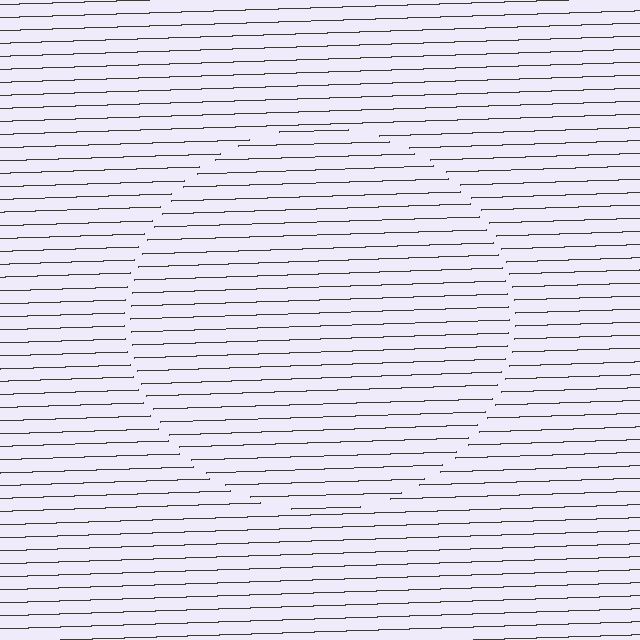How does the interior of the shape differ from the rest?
The interior of the shape contains the same grating, shifted by half a period — the contour is defined by the phase discontinuity where line-ends from the inner and outer gratings abut.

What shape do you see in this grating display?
An illusory circle. The interior of the shape contains the same grating, shifted by half a period — the contour is defined by the phase discontinuity where line-ends from the inner and outer gratings abut.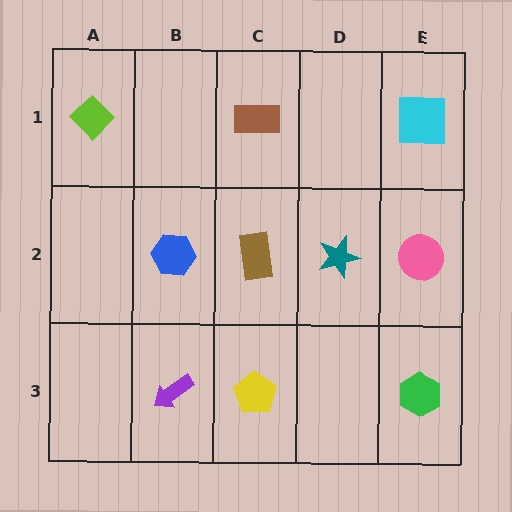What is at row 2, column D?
A teal star.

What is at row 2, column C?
A brown rectangle.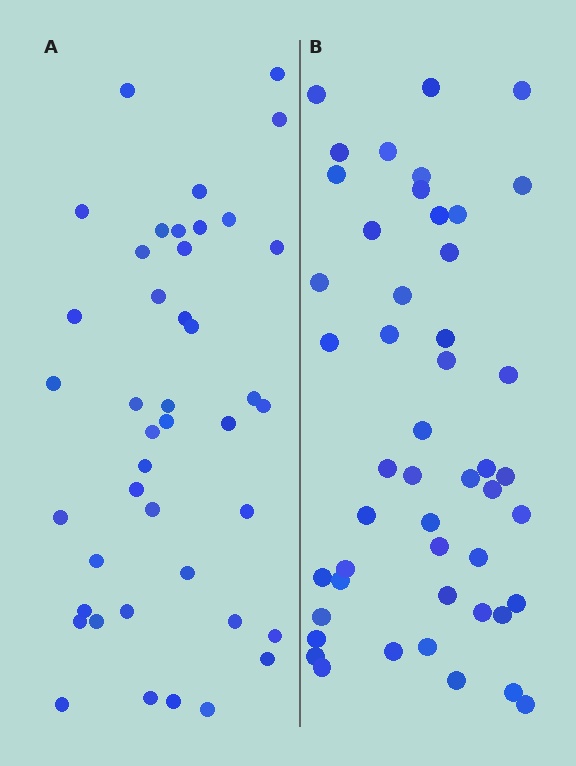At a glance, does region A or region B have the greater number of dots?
Region B (the right region) has more dots.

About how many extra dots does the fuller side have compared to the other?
Region B has about 6 more dots than region A.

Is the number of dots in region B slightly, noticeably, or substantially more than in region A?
Region B has only slightly more — the two regions are fairly close. The ratio is roughly 1.1 to 1.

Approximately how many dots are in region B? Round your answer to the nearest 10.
About 50 dots. (The exact count is 48, which rounds to 50.)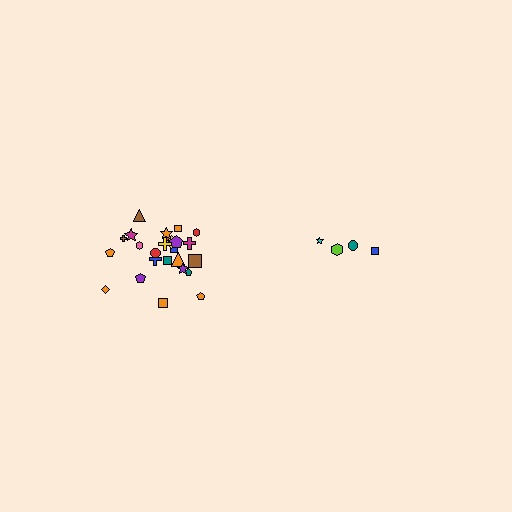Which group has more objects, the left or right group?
The left group.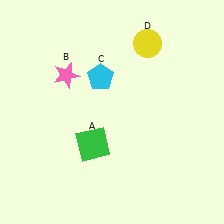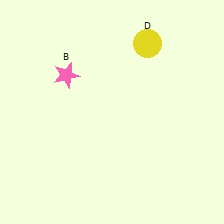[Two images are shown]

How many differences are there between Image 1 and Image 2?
There are 2 differences between the two images.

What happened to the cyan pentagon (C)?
The cyan pentagon (C) was removed in Image 2. It was in the top-left area of Image 1.